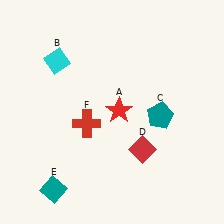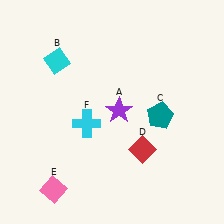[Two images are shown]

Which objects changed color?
A changed from red to purple. E changed from teal to pink. F changed from red to cyan.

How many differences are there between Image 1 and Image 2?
There are 3 differences between the two images.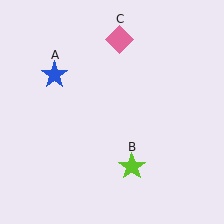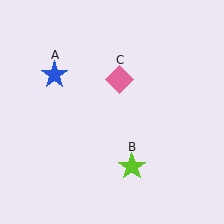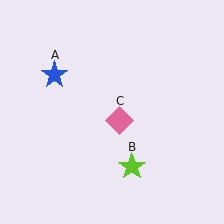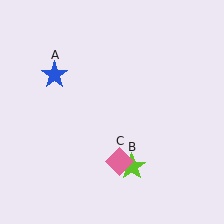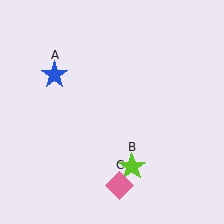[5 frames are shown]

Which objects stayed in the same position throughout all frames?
Blue star (object A) and lime star (object B) remained stationary.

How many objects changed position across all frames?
1 object changed position: pink diamond (object C).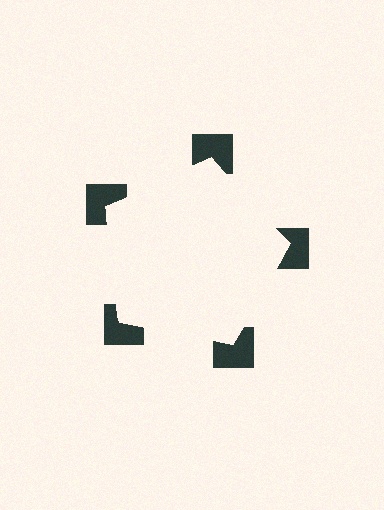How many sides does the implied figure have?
5 sides.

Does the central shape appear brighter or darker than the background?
It typically appears slightly brighter than the background, even though no actual brightness change is drawn.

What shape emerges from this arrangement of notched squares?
An illusory pentagon — its edges are inferred from the aligned wedge cuts in the notched squares, not physically drawn.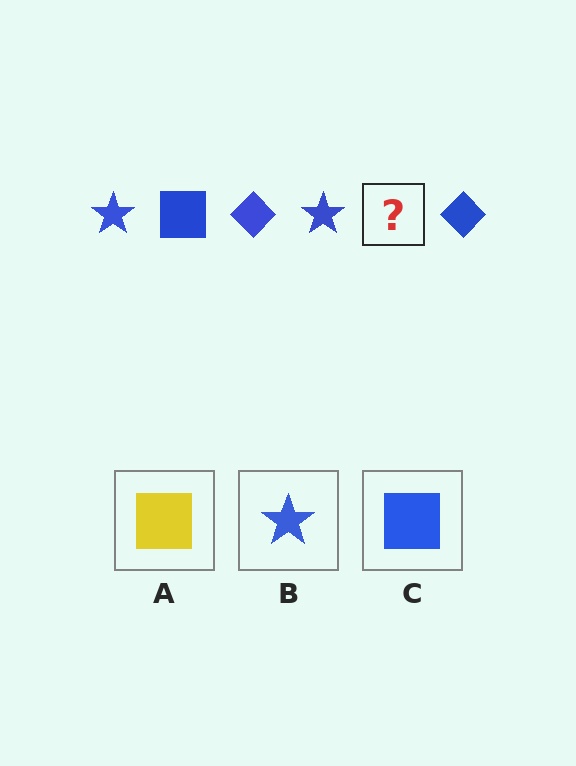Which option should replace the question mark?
Option C.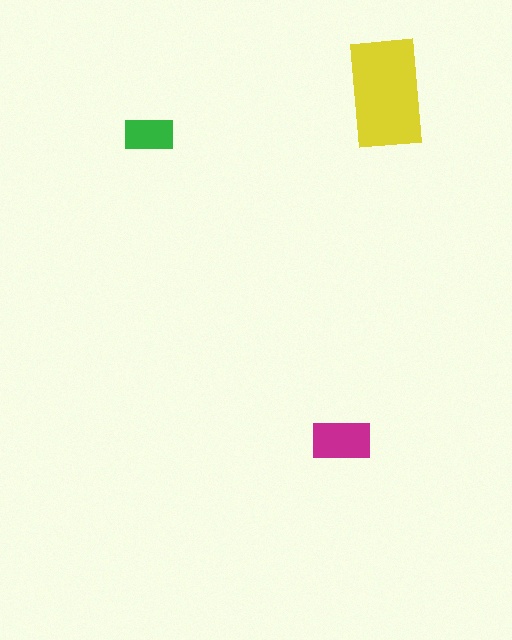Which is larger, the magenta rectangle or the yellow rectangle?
The yellow one.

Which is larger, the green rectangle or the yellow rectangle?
The yellow one.